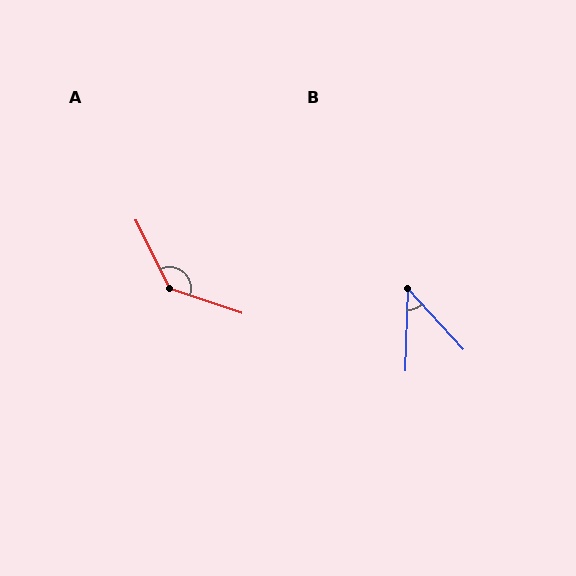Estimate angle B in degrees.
Approximately 44 degrees.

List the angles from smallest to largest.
B (44°), A (135°).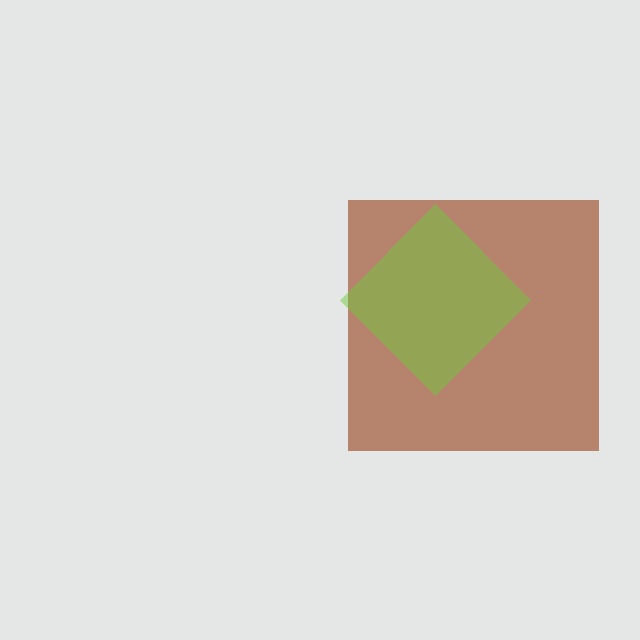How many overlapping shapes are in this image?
There are 2 overlapping shapes in the image.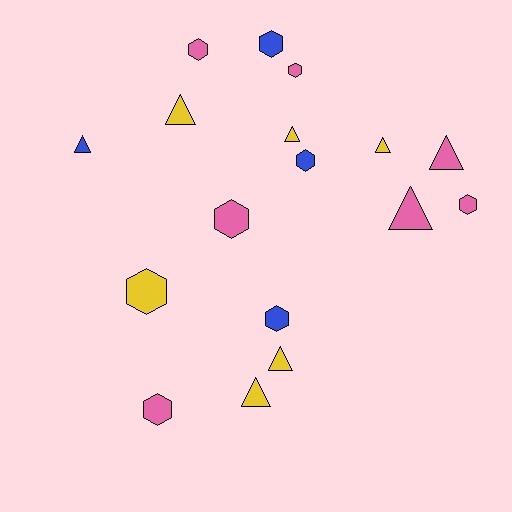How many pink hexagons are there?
There are 5 pink hexagons.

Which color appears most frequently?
Pink, with 7 objects.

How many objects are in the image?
There are 17 objects.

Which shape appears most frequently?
Hexagon, with 9 objects.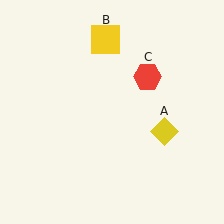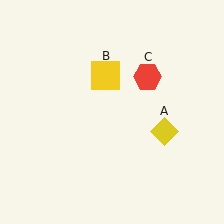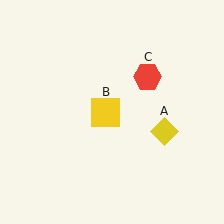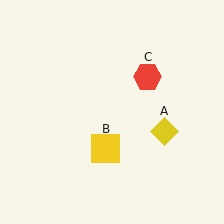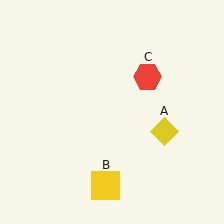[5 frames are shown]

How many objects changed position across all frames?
1 object changed position: yellow square (object B).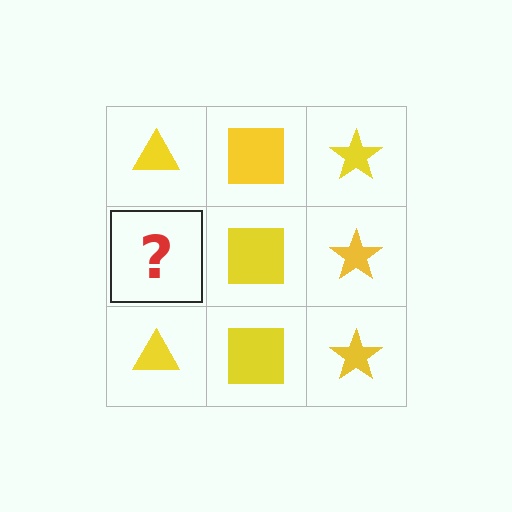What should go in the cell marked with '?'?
The missing cell should contain a yellow triangle.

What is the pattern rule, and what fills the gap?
The rule is that each column has a consistent shape. The gap should be filled with a yellow triangle.